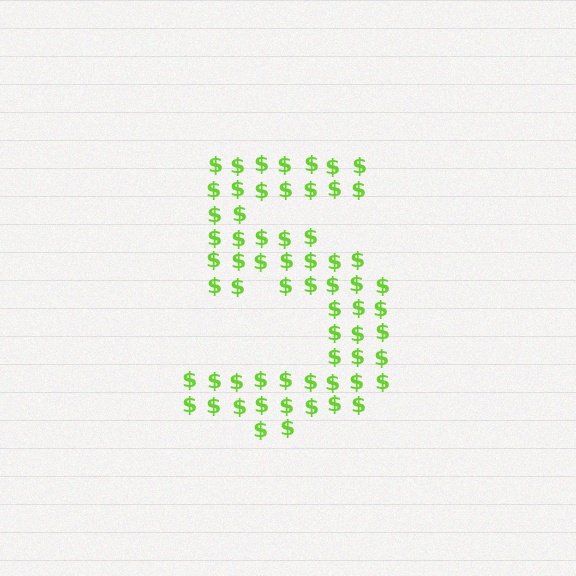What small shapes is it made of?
It is made of small dollar signs.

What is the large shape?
The large shape is the digit 5.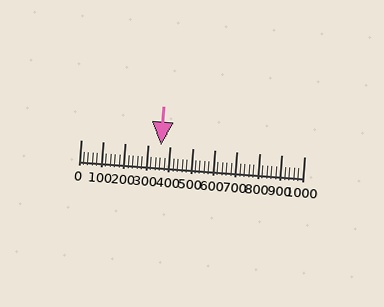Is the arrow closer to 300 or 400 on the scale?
The arrow is closer to 400.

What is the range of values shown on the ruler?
The ruler shows values from 0 to 1000.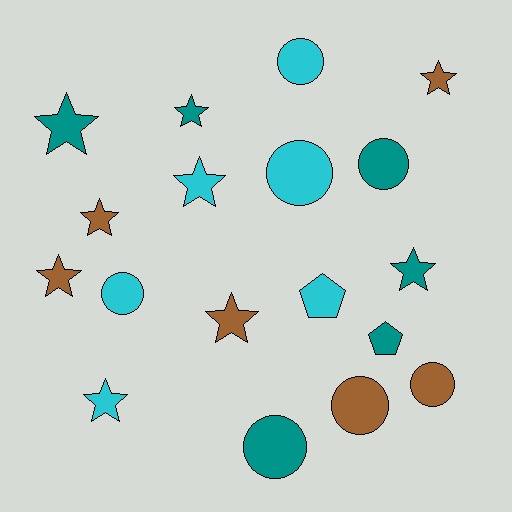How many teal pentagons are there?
There is 1 teal pentagon.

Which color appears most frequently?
Teal, with 6 objects.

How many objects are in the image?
There are 18 objects.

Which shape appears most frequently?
Star, with 9 objects.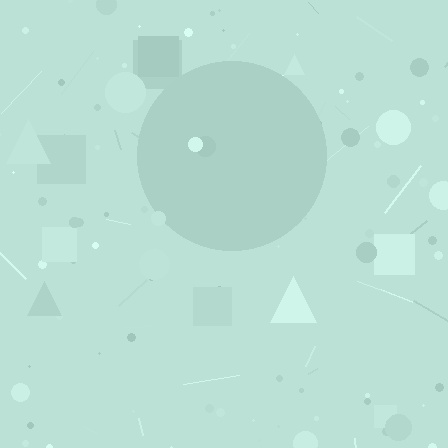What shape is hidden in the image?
A circle is hidden in the image.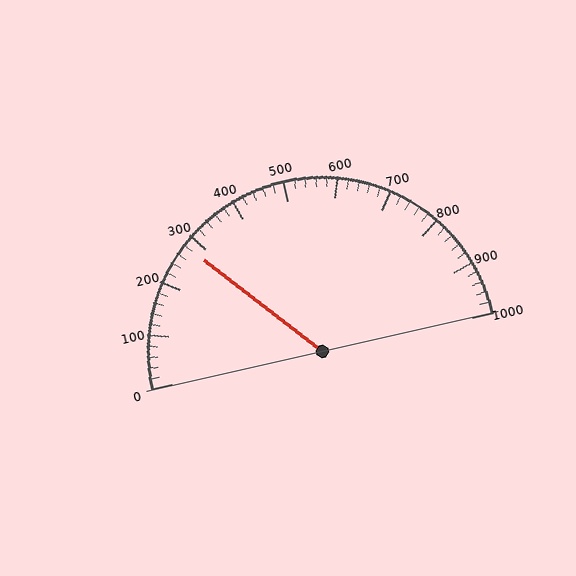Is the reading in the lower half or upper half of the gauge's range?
The reading is in the lower half of the range (0 to 1000).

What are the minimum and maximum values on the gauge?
The gauge ranges from 0 to 1000.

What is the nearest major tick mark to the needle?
The nearest major tick mark is 300.